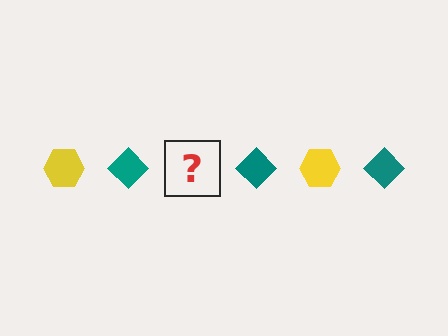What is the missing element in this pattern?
The missing element is a yellow hexagon.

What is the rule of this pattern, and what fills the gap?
The rule is that the pattern alternates between yellow hexagon and teal diamond. The gap should be filled with a yellow hexagon.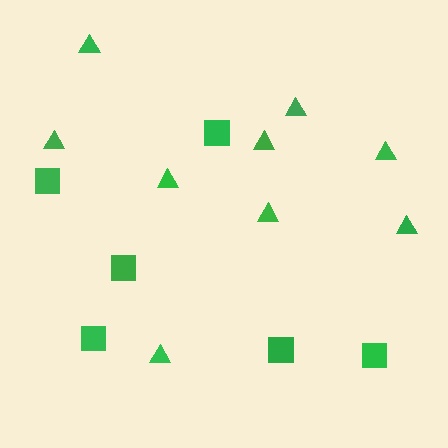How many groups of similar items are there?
There are 2 groups: one group of triangles (9) and one group of squares (6).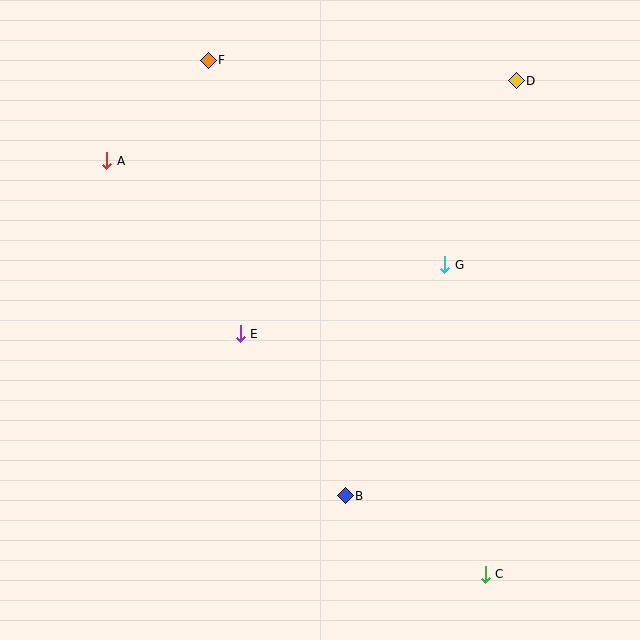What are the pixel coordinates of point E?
Point E is at (240, 334).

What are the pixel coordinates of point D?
Point D is at (516, 81).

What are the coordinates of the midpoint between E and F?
The midpoint between E and F is at (224, 197).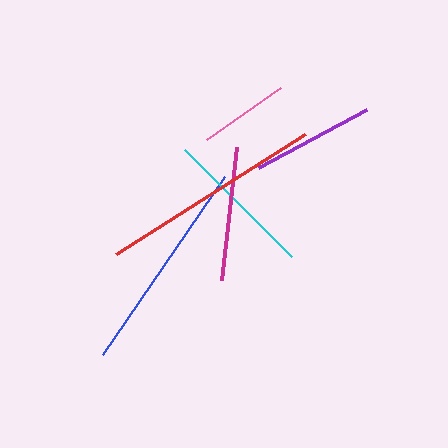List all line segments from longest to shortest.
From longest to shortest: red, blue, cyan, magenta, purple, pink.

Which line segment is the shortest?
The pink line is the shortest at approximately 90 pixels.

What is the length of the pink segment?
The pink segment is approximately 90 pixels long.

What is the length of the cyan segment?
The cyan segment is approximately 152 pixels long.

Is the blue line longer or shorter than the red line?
The red line is longer than the blue line.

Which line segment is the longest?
The red line is the longest at approximately 224 pixels.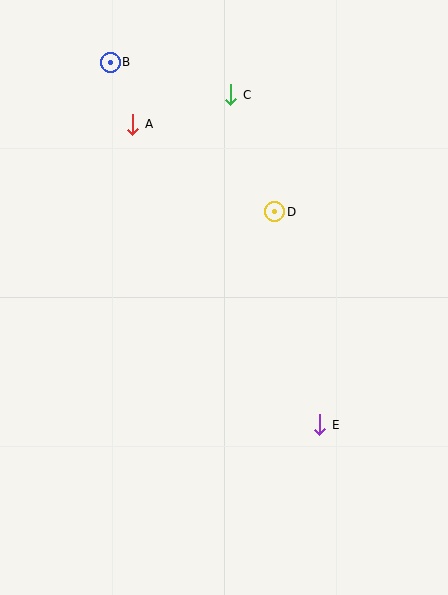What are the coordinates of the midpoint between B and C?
The midpoint between B and C is at (170, 79).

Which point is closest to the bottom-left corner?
Point E is closest to the bottom-left corner.